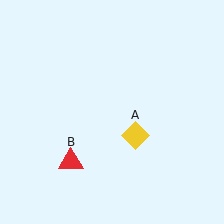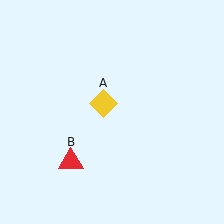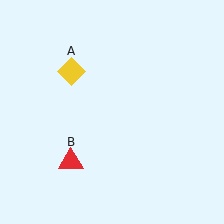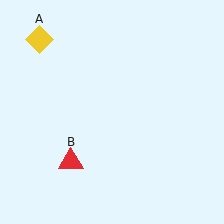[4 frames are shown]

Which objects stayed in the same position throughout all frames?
Red triangle (object B) remained stationary.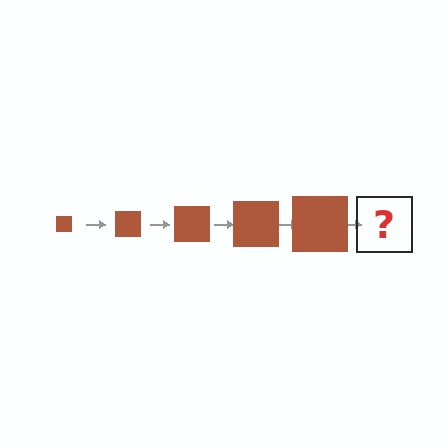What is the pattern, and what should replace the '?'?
The pattern is that the square gets progressively larger each step. The '?' should be a brown square, larger than the previous one.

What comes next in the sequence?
The next element should be a brown square, larger than the previous one.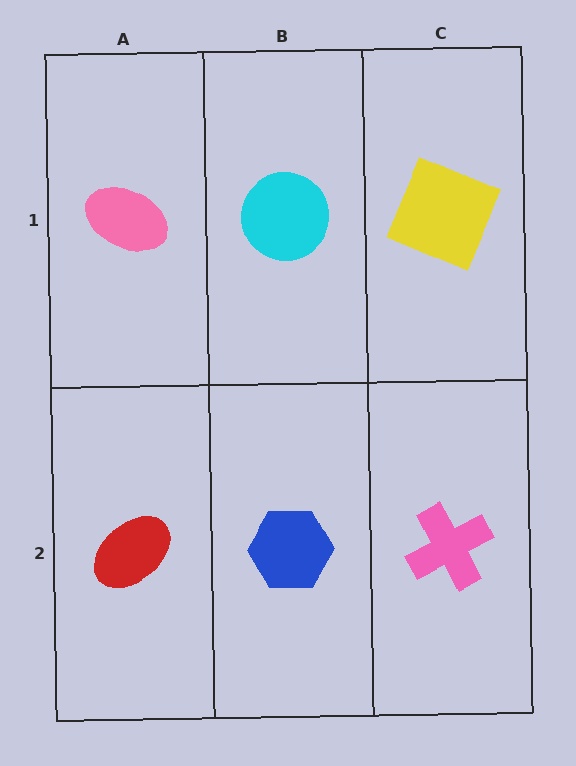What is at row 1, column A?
A pink ellipse.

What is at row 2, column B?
A blue hexagon.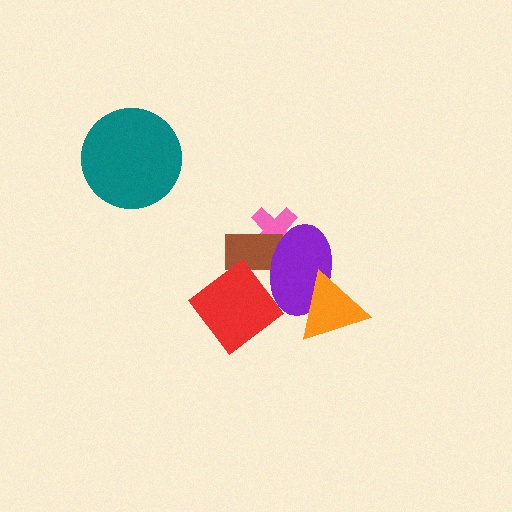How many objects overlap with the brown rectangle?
3 objects overlap with the brown rectangle.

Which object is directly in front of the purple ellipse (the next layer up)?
The red diamond is directly in front of the purple ellipse.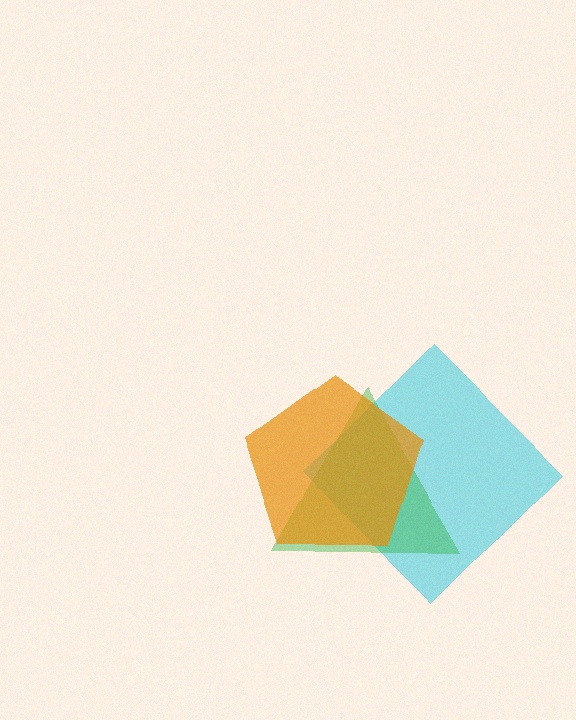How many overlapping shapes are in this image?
There are 3 overlapping shapes in the image.